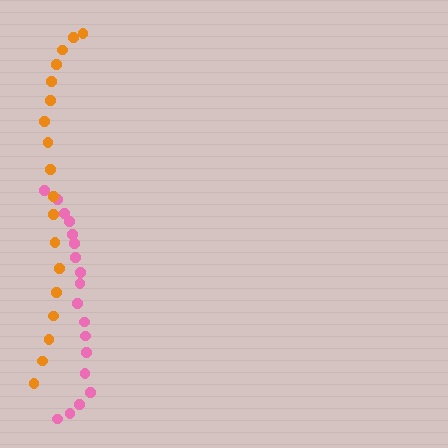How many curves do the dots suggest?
There are 2 distinct paths.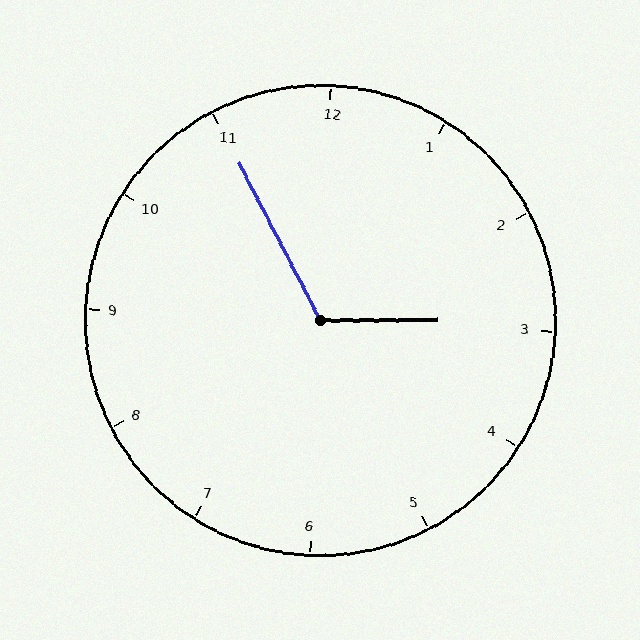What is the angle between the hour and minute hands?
Approximately 118 degrees.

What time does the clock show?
2:55.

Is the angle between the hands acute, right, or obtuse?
It is obtuse.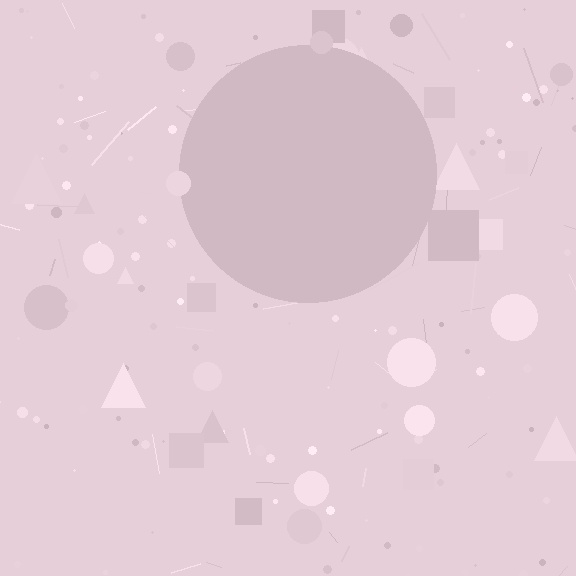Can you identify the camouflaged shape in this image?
The camouflaged shape is a circle.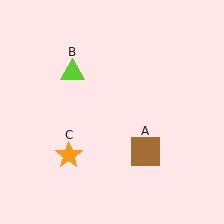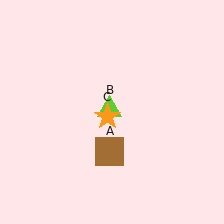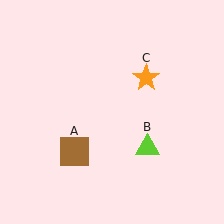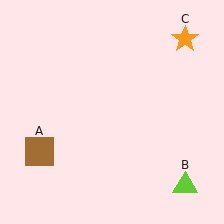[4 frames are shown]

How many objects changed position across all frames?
3 objects changed position: brown square (object A), lime triangle (object B), orange star (object C).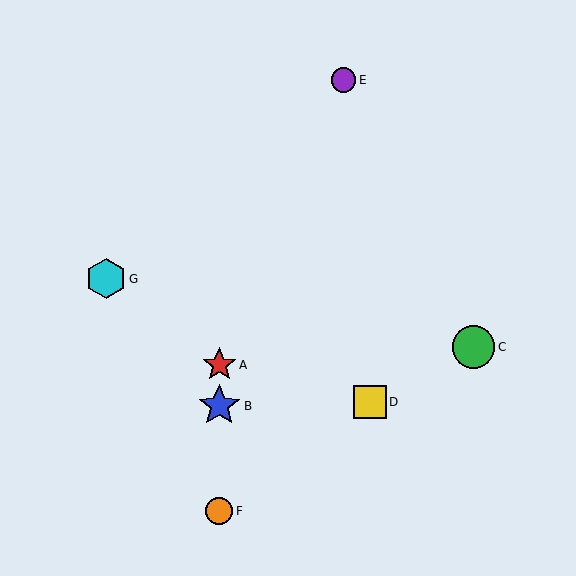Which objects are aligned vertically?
Objects A, B, F are aligned vertically.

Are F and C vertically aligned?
No, F is at x≈219 and C is at x≈473.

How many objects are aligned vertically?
3 objects (A, B, F) are aligned vertically.